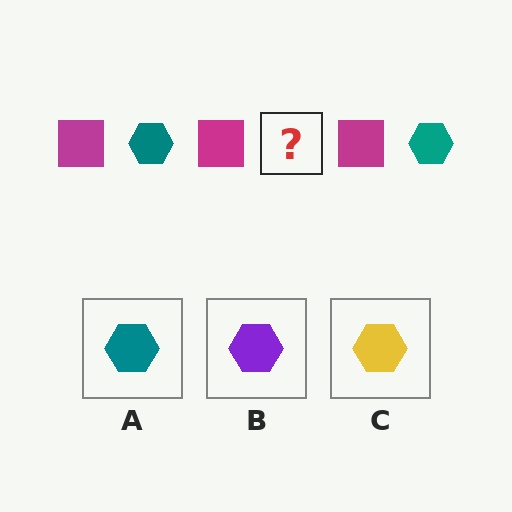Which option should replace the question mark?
Option A.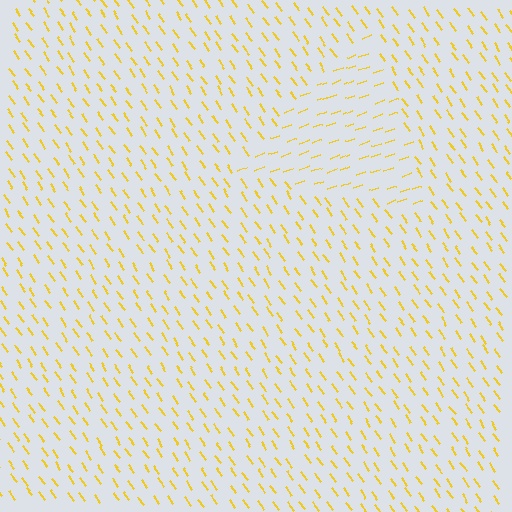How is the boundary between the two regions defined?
The boundary is defined purely by a change in line orientation (approximately 75 degrees difference). All lines are the same color and thickness.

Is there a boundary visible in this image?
Yes, there is a texture boundary formed by a change in line orientation.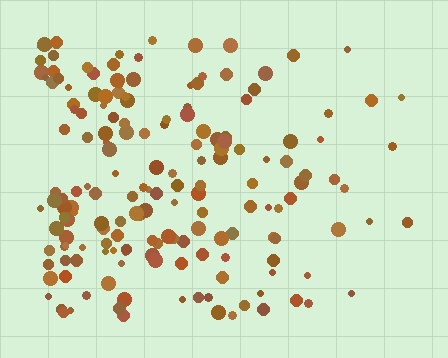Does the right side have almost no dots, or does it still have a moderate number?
Still a moderate number, just noticeably fewer than the left.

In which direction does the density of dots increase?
From right to left, with the left side densest.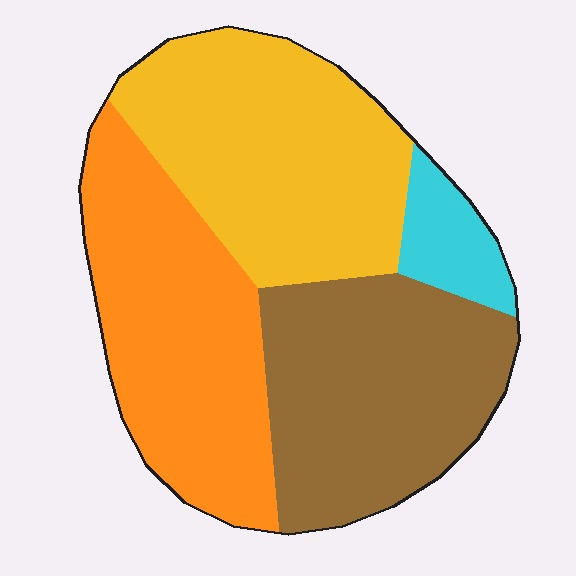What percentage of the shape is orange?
Orange covers 31% of the shape.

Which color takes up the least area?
Cyan, at roughly 5%.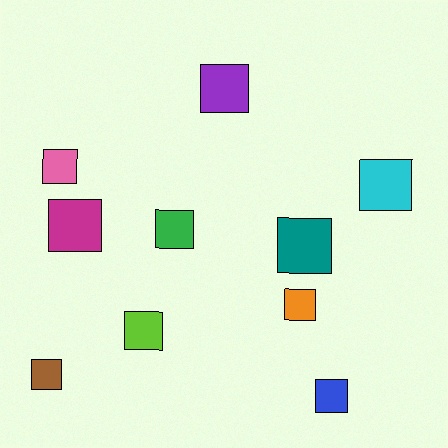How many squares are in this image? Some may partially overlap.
There are 10 squares.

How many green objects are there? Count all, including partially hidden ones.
There is 1 green object.